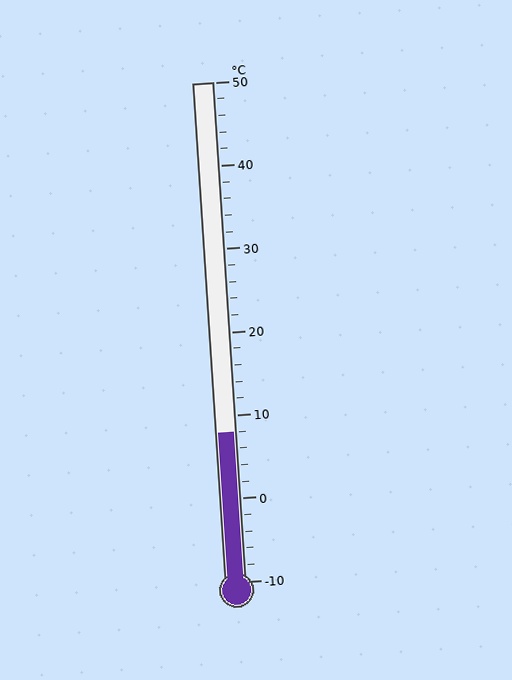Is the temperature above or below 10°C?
The temperature is below 10°C.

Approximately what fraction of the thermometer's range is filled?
The thermometer is filled to approximately 30% of its range.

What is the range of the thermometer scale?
The thermometer scale ranges from -10°C to 50°C.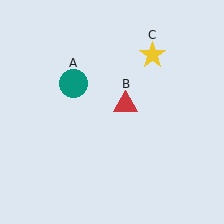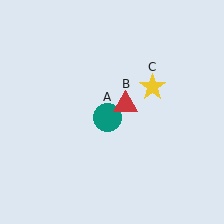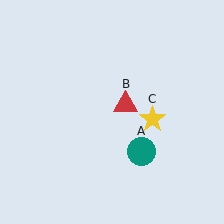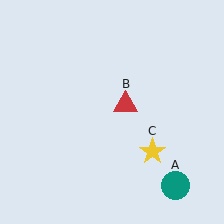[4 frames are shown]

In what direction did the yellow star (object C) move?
The yellow star (object C) moved down.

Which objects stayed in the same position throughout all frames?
Red triangle (object B) remained stationary.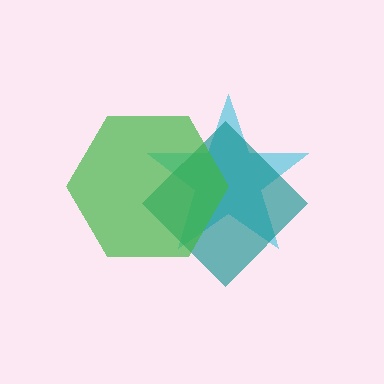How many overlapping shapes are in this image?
There are 3 overlapping shapes in the image.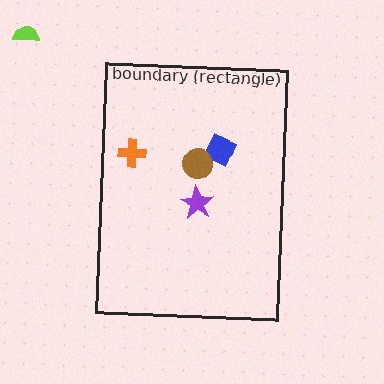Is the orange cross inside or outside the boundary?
Inside.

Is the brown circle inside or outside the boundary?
Inside.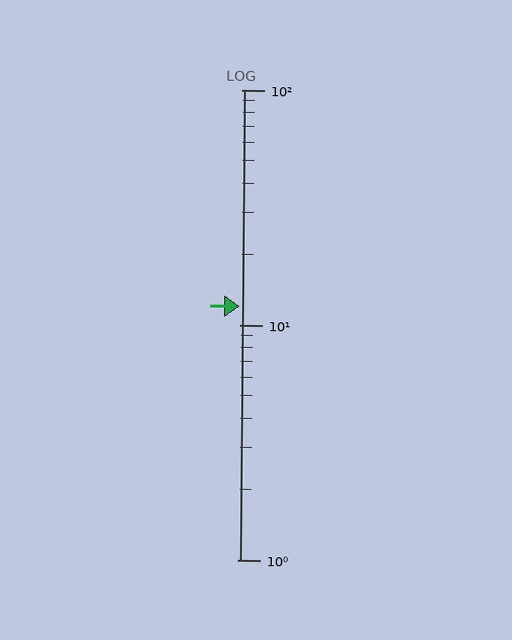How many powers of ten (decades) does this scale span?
The scale spans 2 decades, from 1 to 100.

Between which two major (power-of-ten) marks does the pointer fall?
The pointer is between 10 and 100.